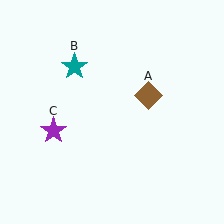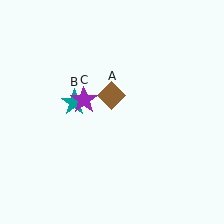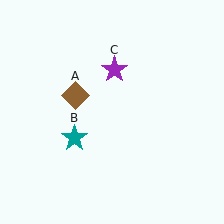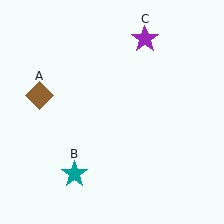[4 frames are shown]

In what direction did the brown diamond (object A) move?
The brown diamond (object A) moved left.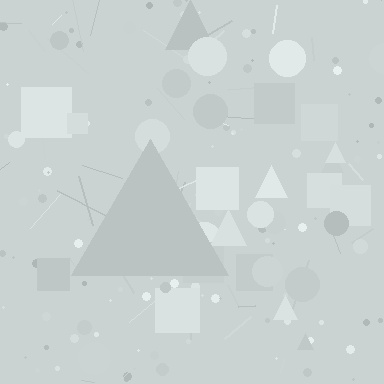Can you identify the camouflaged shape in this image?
The camouflaged shape is a triangle.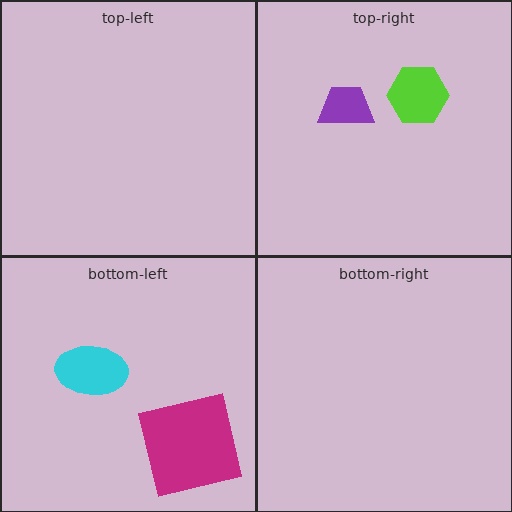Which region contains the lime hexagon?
The top-right region.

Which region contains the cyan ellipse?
The bottom-left region.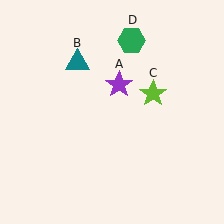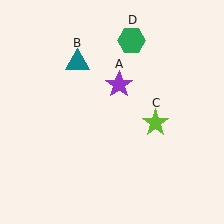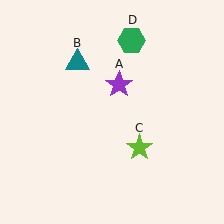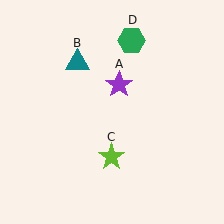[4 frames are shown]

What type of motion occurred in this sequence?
The lime star (object C) rotated clockwise around the center of the scene.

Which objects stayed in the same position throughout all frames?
Purple star (object A) and teal triangle (object B) and green hexagon (object D) remained stationary.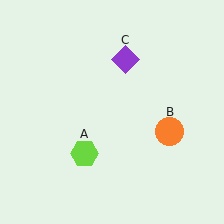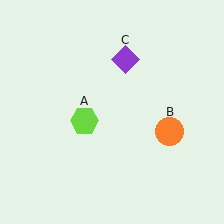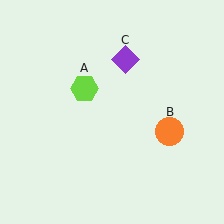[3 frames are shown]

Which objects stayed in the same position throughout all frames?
Orange circle (object B) and purple diamond (object C) remained stationary.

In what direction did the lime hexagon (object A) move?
The lime hexagon (object A) moved up.